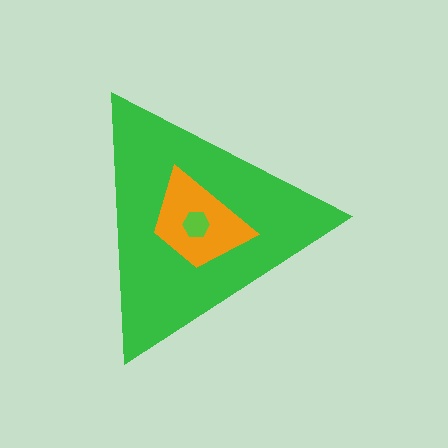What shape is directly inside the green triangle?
The orange trapezoid.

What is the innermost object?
The lime hexagon.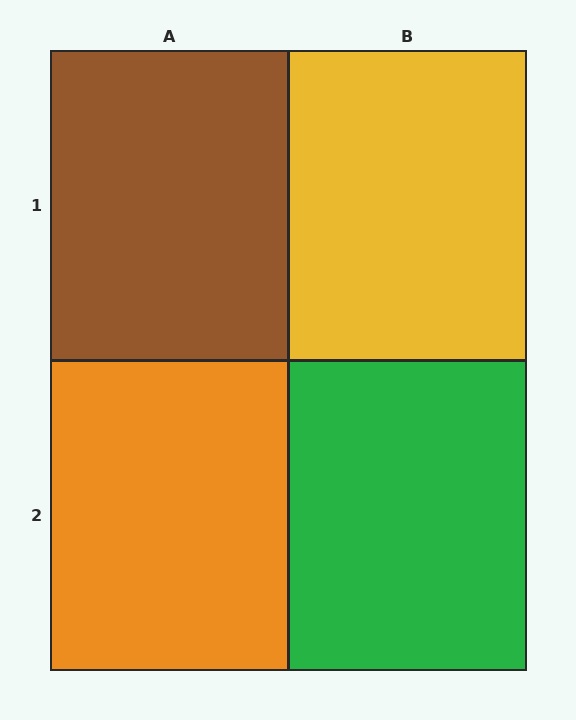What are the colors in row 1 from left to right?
Brown, yellow.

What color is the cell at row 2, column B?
Green.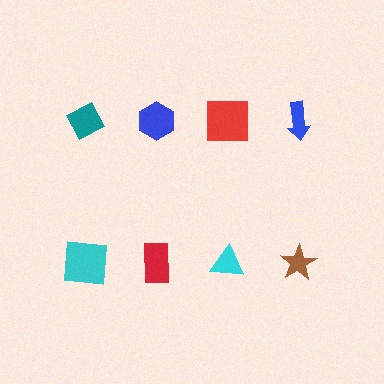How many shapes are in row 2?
4 shapes.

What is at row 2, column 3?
A cyan triangle.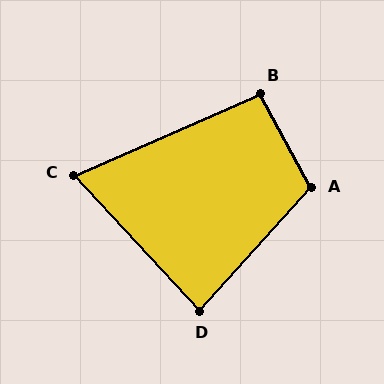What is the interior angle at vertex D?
Approximately 85 degrees (approximately right).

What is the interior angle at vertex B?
Approximately 95 degrees (approximately right).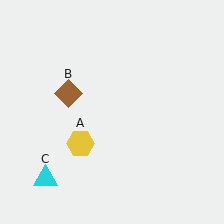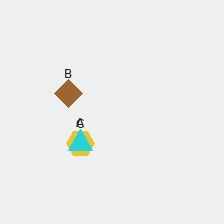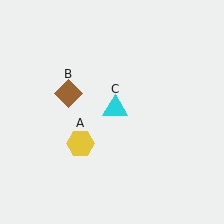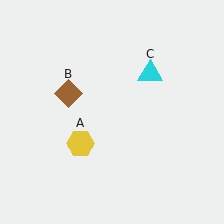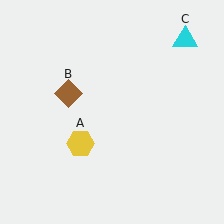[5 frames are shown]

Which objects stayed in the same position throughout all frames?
Yellow hexagon (object A) and brown diamond (object B) remained stationary.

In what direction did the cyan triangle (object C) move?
The cyan triangle (object C) moved up and to the right.